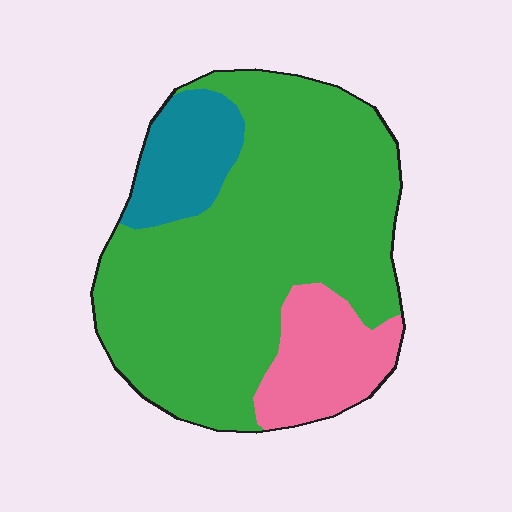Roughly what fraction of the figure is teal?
Teal takes up less than a sixth of the figure.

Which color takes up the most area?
Green, at roughly 70%.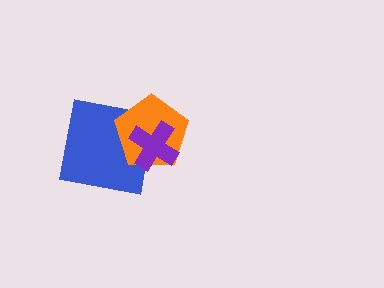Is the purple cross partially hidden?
No, no other shape covers it.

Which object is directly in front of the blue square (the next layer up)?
The orange pentagon is directly in front of the blue square.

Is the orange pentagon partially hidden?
Yes, it is partially covered by another shape.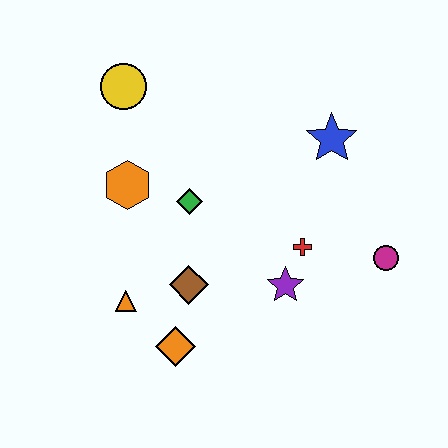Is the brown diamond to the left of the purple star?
Yes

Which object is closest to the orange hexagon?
The green diamond is closest to the orange hexagon.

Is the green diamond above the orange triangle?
Yes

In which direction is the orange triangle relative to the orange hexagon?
The orange triangle is below the orange hexagon.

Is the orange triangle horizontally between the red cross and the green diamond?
No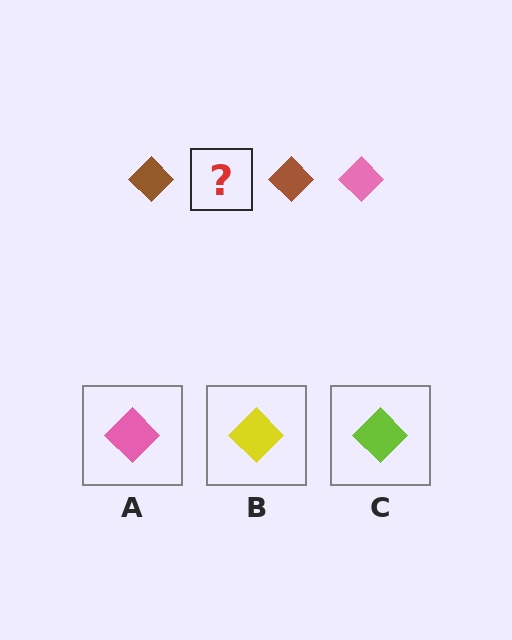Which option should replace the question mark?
Option A.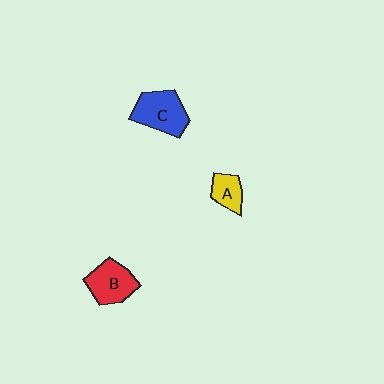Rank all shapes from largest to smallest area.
From largest to smallest: C (blue), B (red), A (yellow).